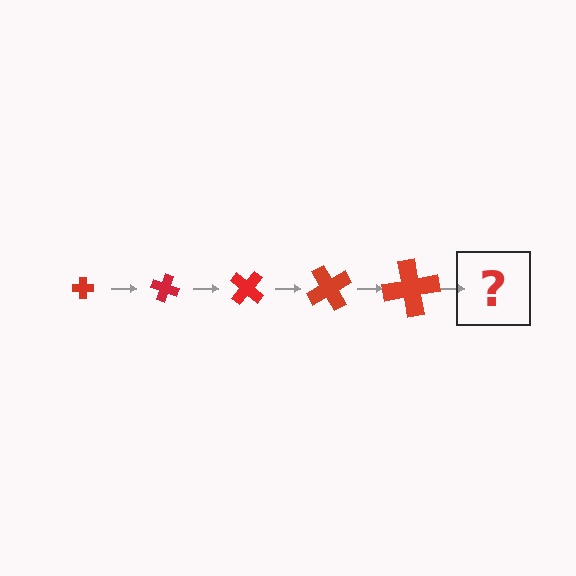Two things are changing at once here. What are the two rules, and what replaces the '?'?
The two rules are that the cross grows larger each step and it rotates 20 degrees each step. The '?' should be a cross, larger than the previous one and rotated 100 degrees from the start.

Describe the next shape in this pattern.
It should be a cross, larger than the previous one and rotated 100 degrees from the start.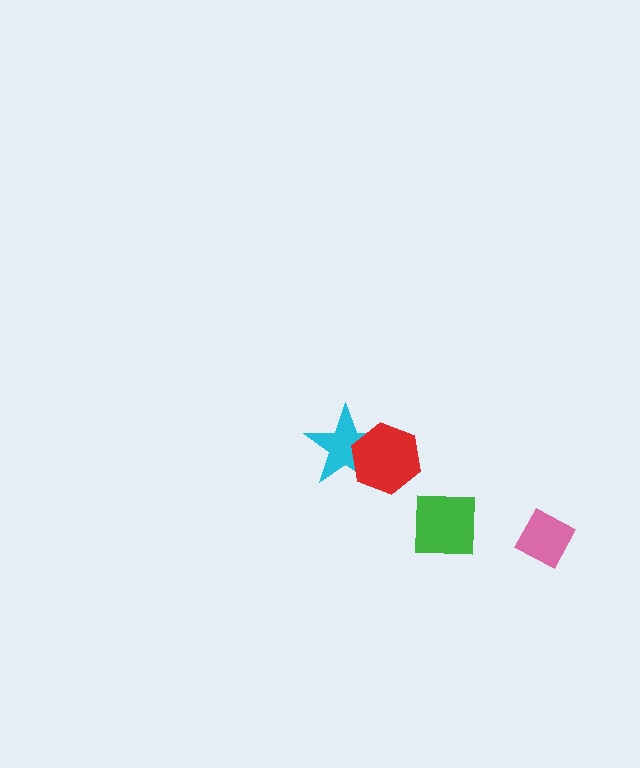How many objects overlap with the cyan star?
1 object overlaps with the cyan star.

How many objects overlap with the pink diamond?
0 objects overlap with the pink diamond.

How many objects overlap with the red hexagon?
1 object overlaps with the red hexagon.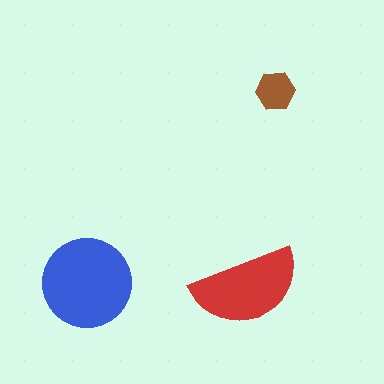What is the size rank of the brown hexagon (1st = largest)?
3rd.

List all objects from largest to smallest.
The blue circle, the red semicircle, the brown hexagon.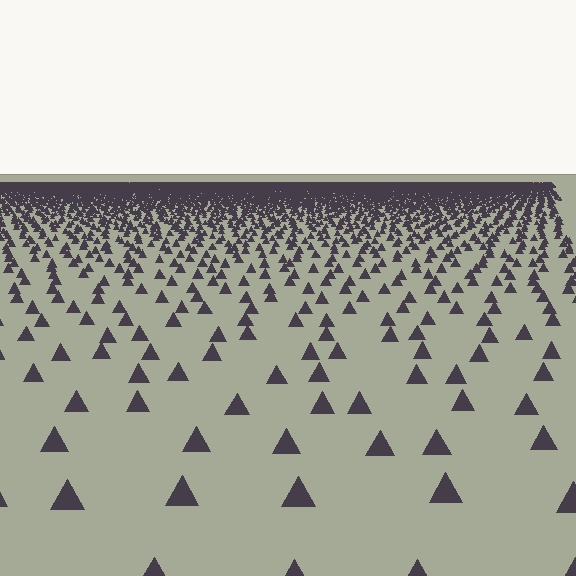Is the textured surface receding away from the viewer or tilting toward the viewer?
The surface is receding away from the viewer. Texture elements get smaller and denser toward the top.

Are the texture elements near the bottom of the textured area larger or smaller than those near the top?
Larger. Near the bottom, elements are closer to the viewer and appear at a bigger on-screen size.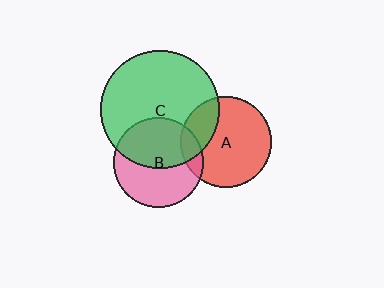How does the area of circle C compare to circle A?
Approximately 1.7 times.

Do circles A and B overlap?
Yes.